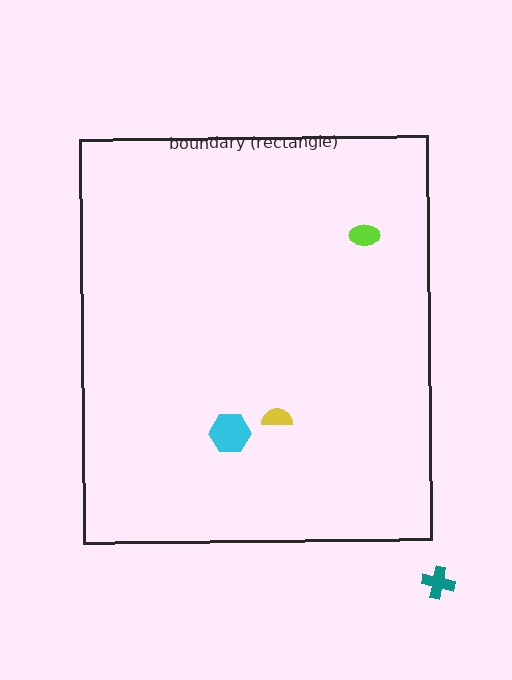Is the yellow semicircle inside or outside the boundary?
Inside.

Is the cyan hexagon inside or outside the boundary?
Inside.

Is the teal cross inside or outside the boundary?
Outside.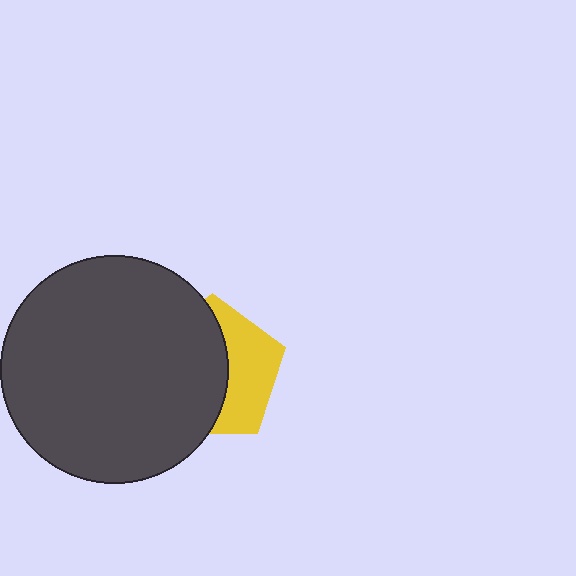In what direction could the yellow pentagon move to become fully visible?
The yellow pentagon could move right. That would shift it out from behind the dark gray circle entirely.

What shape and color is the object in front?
The object in front is a dark gray circle.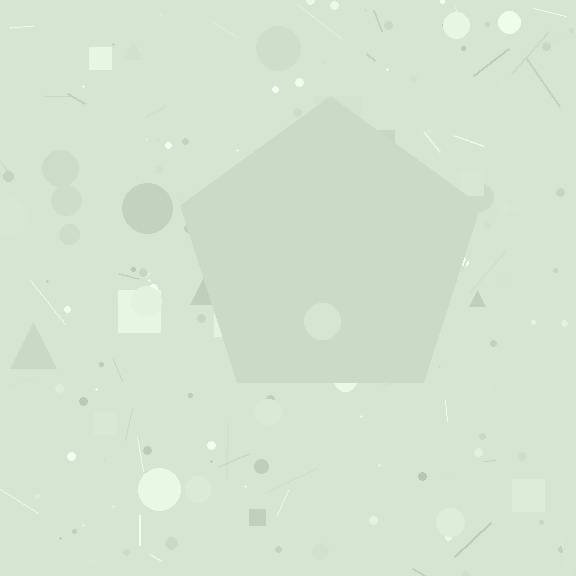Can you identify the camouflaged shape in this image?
The camouflaged shape is a pentagon.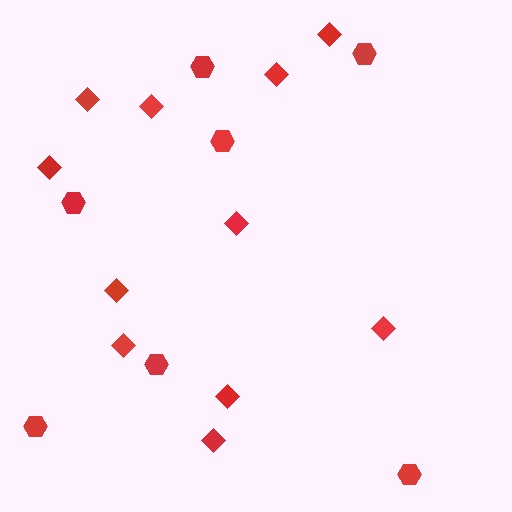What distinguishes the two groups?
There are 2 groups: one group of diamonds (11) and one group of hexagons (7).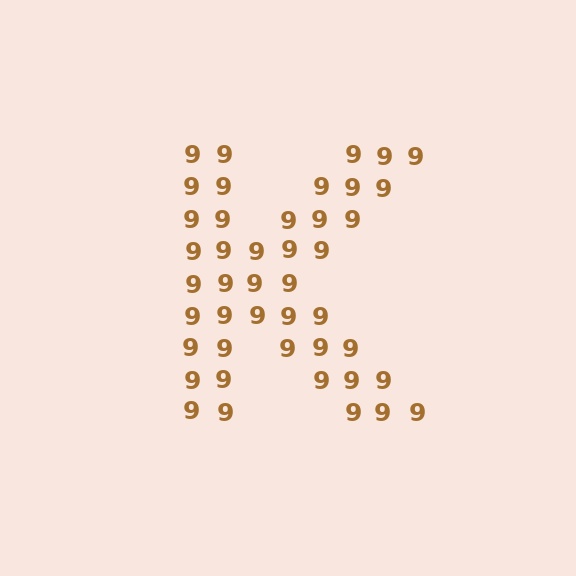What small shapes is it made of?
It is made of small digit 9's.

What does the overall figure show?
The overall figure shows the letter K.